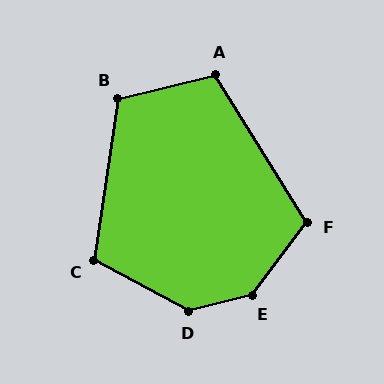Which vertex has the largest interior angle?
E, at approximately 141 degrees.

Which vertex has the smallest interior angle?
A, at approximately 109 degrees.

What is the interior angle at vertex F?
Approximately 111 degrees (obtuse).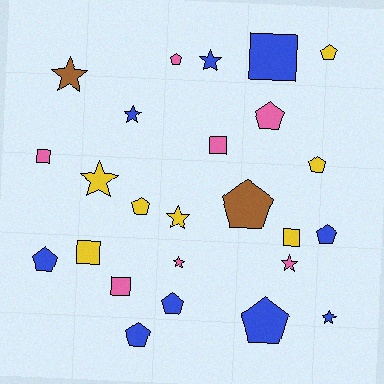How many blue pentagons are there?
There are 5 blue pentagons.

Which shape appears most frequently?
Pentagon, with 11 objects.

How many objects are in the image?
There are 25 objects.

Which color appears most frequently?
Blue, with 9 objects.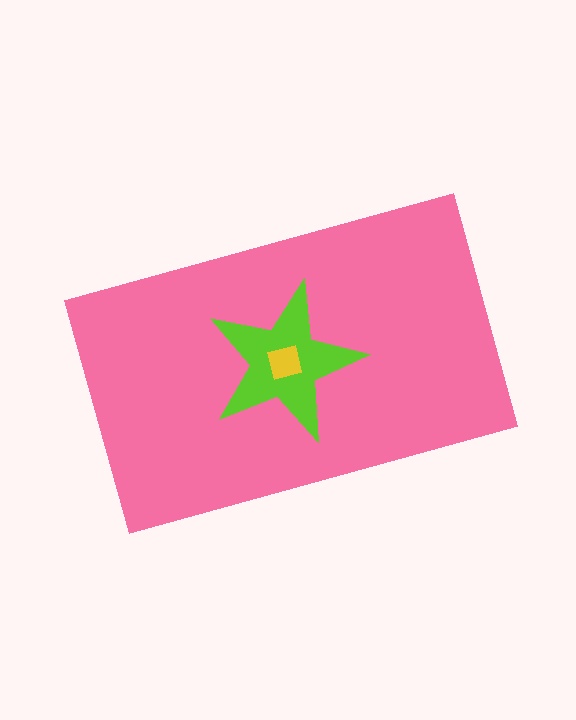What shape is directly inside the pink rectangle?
The lime star.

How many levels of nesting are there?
3.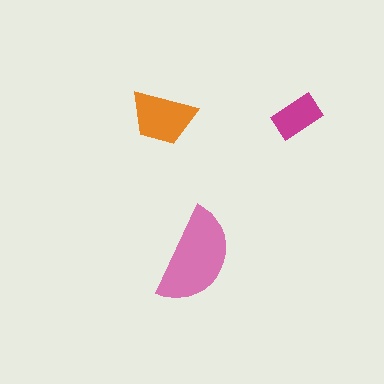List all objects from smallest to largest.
The magenta rectangle, the orange trapezoid, the pink semicircle.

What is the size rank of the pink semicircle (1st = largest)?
1st.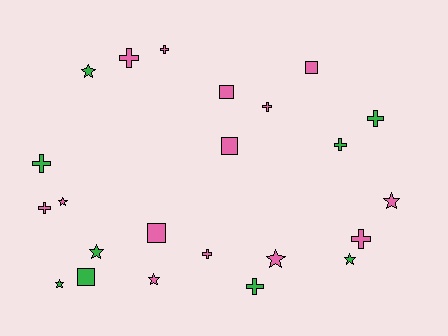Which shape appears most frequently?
Cross, with 10 objects.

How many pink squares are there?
There are 4 pink squares.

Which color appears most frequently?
Pink, with 14 objects.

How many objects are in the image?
There are 23 objects.